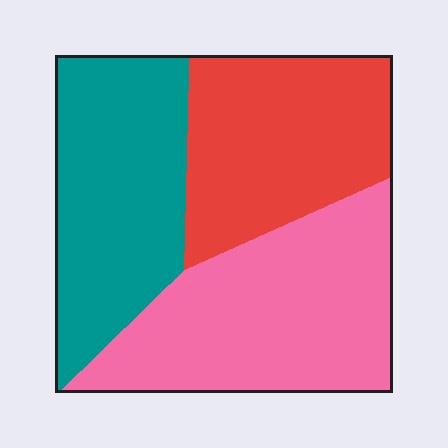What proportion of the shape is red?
Red covers 30% of the shape.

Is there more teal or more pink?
Pink.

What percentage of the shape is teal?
Teal covers about 30% of the shape.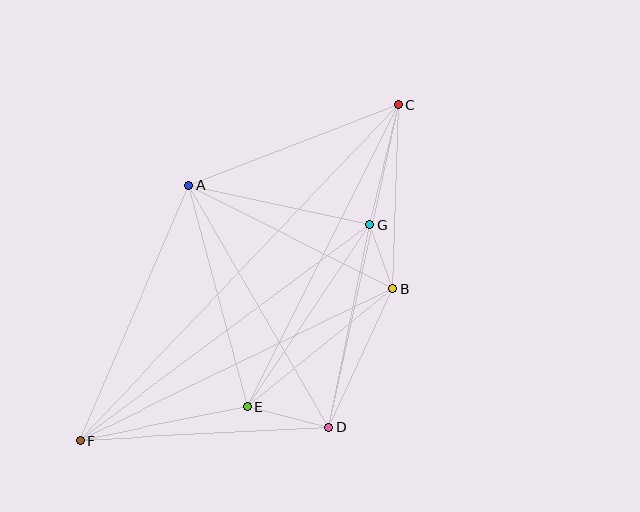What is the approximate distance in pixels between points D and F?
The distance between D and F is approximately 250 pixels.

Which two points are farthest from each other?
Points C and F are farthest from each other.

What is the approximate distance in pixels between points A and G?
The distance between A and G is approximately 185 pixels.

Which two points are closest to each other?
Points B and G are closest to each other.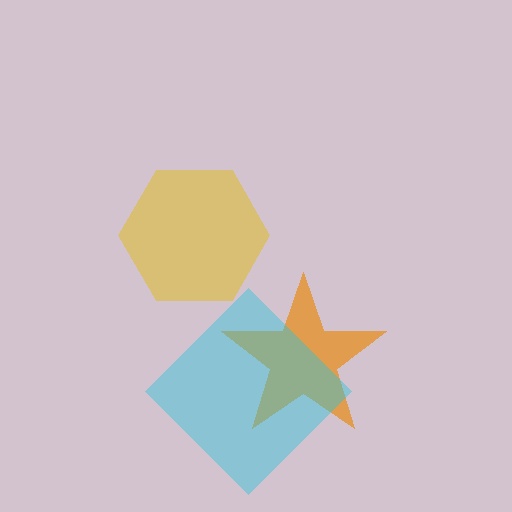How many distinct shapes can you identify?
There are 3 distinct shapes: an orange star, a yellow hexagon, a cyan diamond.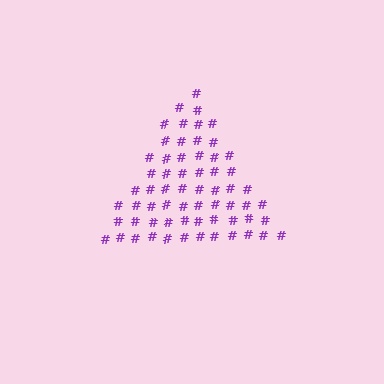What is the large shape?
The large shape is a triangle.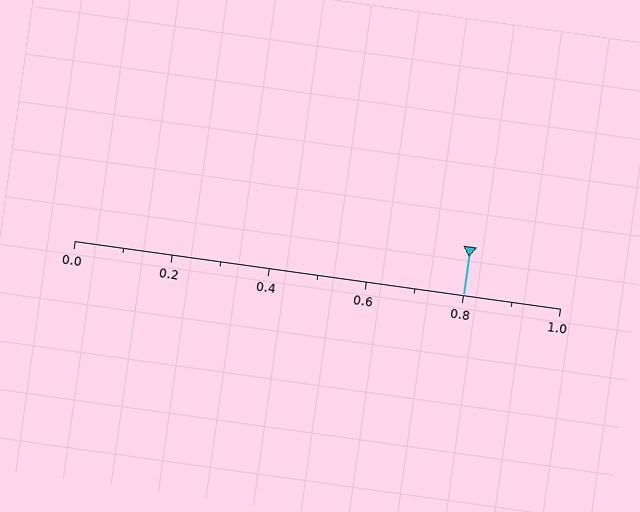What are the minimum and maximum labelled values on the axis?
The axis runs from 0.0 to 1.0.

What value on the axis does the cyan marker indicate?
The marker indicates approximately 0.8.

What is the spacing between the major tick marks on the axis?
The major ticks are spaced 0.2 apart.